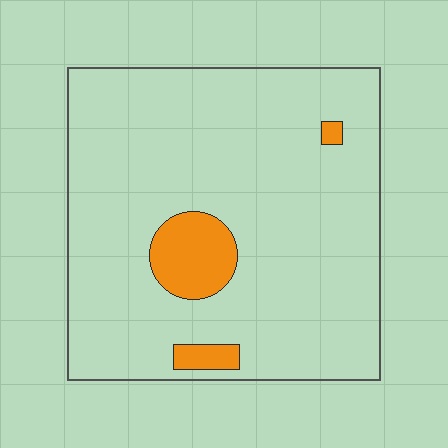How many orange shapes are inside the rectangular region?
3.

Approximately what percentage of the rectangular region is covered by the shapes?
Approximately 10%.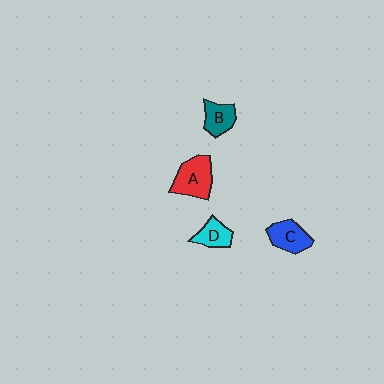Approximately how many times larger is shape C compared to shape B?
Approximately 1.2 times.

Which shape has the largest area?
Shape A (red).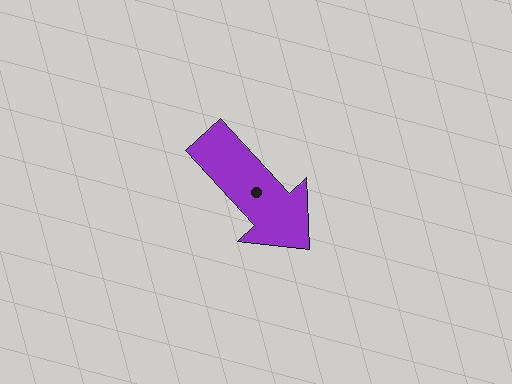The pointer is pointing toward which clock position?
Roughly 5 o'clock.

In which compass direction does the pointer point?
Southeast.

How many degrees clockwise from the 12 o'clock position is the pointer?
Approximately 137 degrees.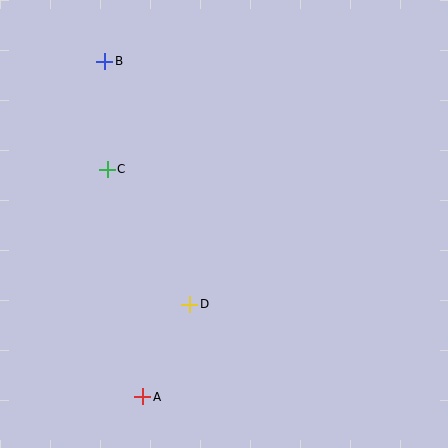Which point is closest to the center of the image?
Point D at (190, 304) is closest to the center.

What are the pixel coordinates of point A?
Point A is at (143, 397).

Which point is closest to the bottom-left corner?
Point A is closest to the bottom-left corner.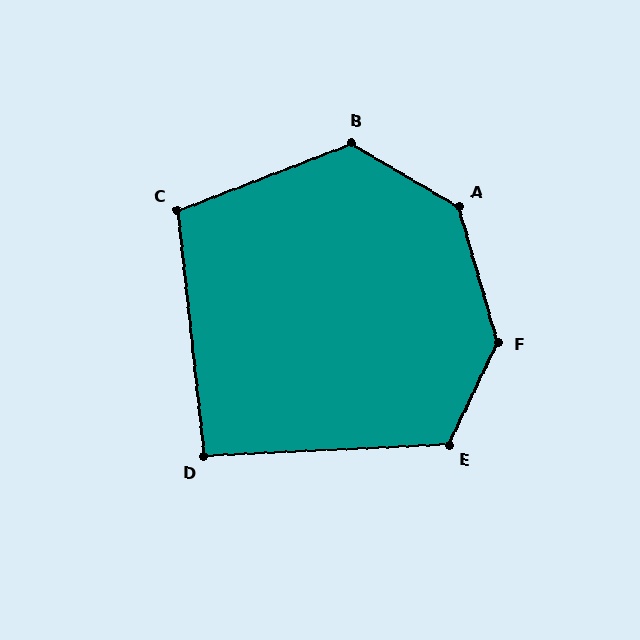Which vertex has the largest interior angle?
F, at approximately 138 degrees.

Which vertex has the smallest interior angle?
D, at approximately 93 degrees.